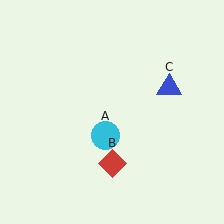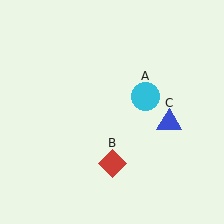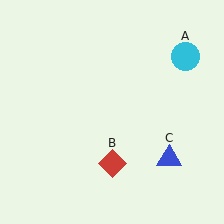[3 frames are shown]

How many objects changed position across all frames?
2 objects changed position: cyan circle (object A), blue triangle (object C).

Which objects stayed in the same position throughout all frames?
Red diamond (object B) remained stationary.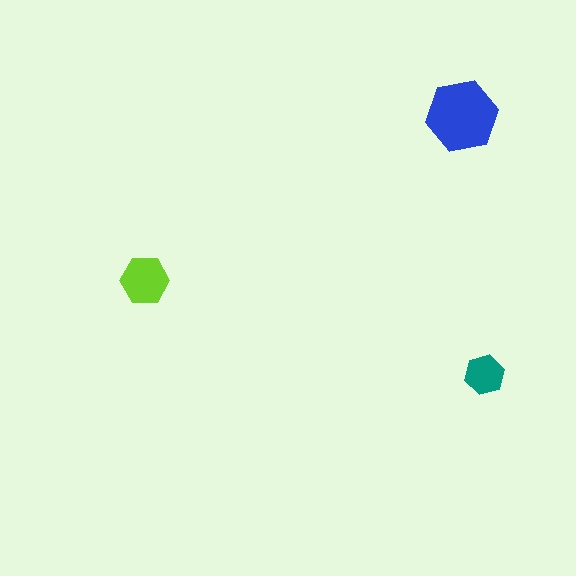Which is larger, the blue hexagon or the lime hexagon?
The blue one.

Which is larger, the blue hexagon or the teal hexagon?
The blue one.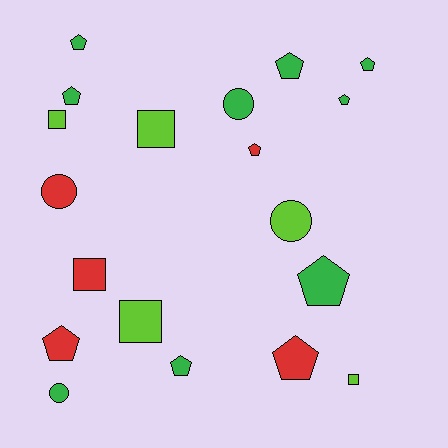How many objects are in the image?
There are 19 objects.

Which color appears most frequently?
Green, with 9 objects.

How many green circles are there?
There are 2 green circles.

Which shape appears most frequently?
Pentagon, with 10 objects.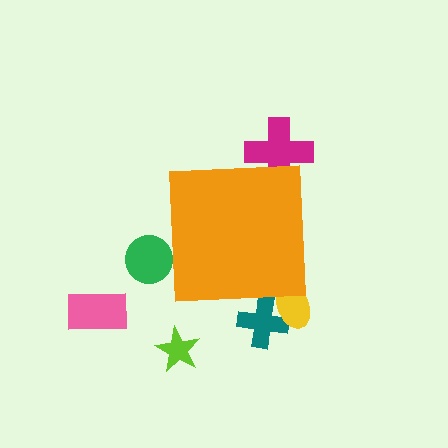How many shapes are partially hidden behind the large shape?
4 shapes are partially hidden.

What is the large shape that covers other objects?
An orange square.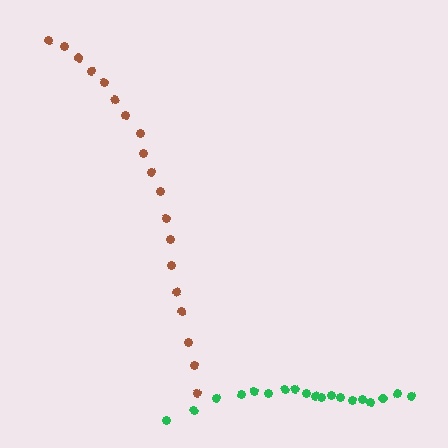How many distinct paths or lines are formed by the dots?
There are 2 distinct paths.